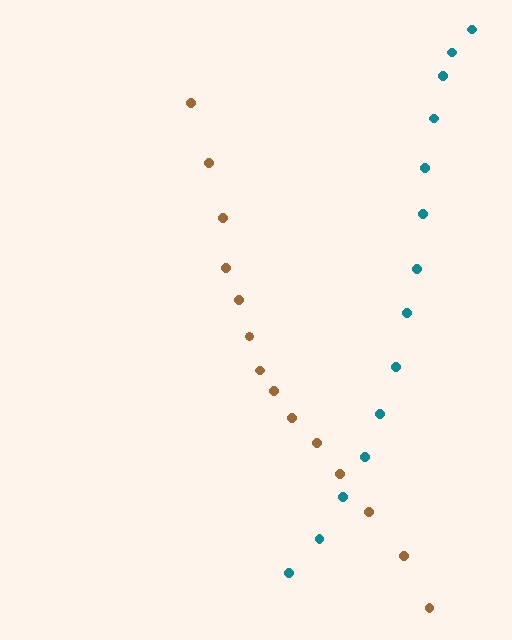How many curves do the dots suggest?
There are 2 distinct paths.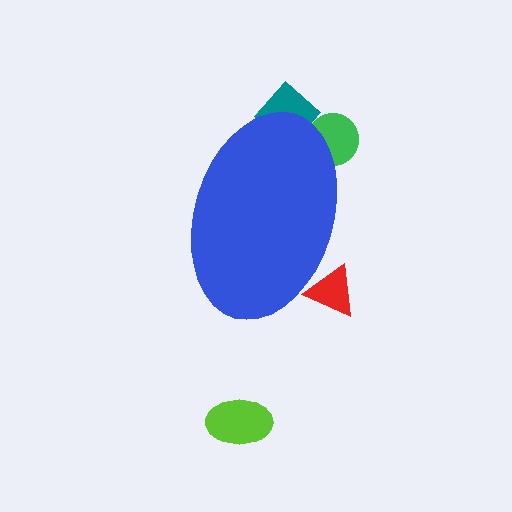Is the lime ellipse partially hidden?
No, the lime ellipse is fully visible.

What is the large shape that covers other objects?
A blue ellipse.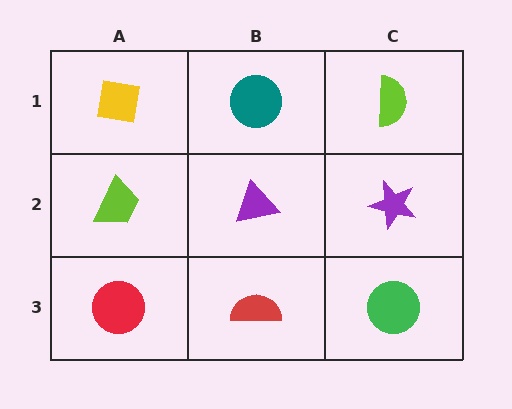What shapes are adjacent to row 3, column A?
A lime trapezoid (row 2, column A), a red semicircle (row 3, column B).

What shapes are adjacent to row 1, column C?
A purple star (row 2, column C), a teal circle (row 1, column B).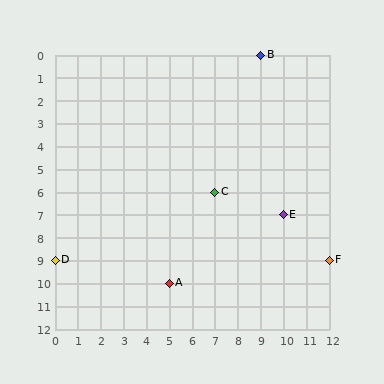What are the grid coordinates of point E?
Point E is at grid coordinates (10, 7).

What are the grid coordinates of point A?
Point A is at grid coordinates (5, 10).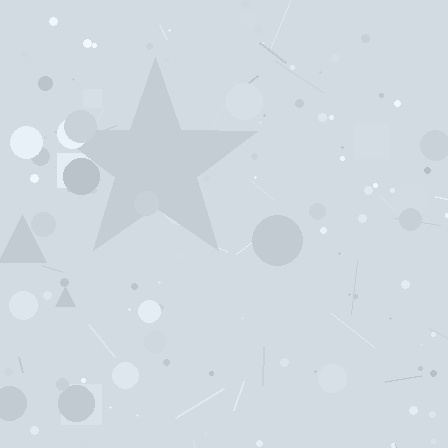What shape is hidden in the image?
A star is hidden in the image.